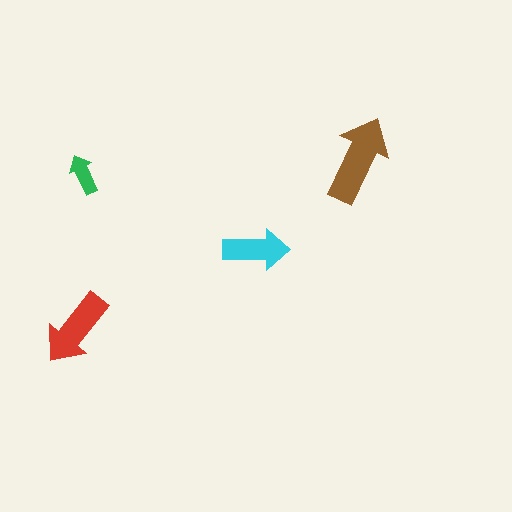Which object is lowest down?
The red arrow is bottommost.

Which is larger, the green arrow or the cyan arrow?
The cyan one.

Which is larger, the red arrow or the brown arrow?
The brown one.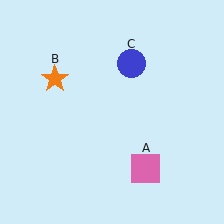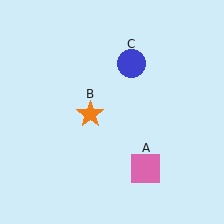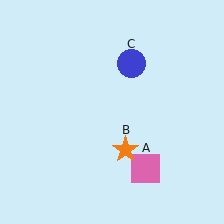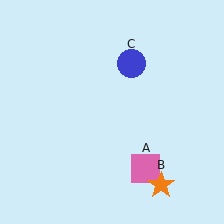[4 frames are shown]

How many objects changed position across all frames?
1 object changed position: orange star (object B).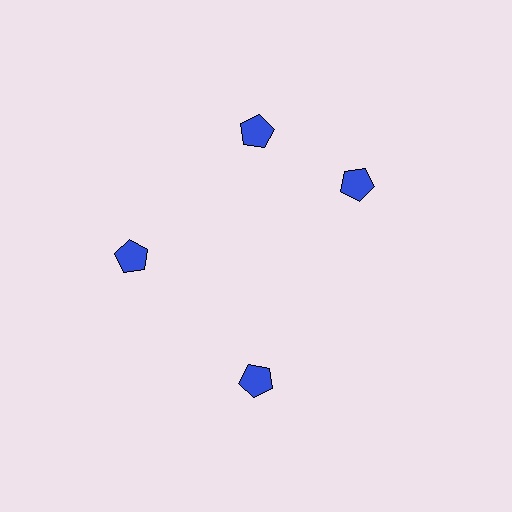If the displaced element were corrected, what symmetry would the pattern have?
It would have 4-fold rotational symmetry — the pattern would map onto itself every 90 degrees.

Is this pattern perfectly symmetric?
No. The 4 blue pentagons are arranged in a ring, but one element near the 3 o'clock position is rotated out of alignment along the ring, breaking the 4-fold rotational symmetry.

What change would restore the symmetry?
The symmetry would be restored by rotating it back into even spacing with its neighbors so that all 4 pentagons sit at equal angles and equal distance from the center.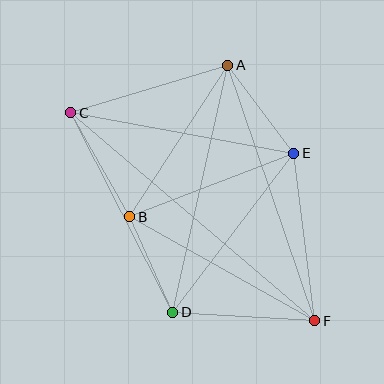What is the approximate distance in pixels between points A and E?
The distance between A and E is approximately 110 pixels.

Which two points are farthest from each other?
Points C and F are farthest from each other.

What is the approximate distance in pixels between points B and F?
The distance between B and F is approximately 212 pixels.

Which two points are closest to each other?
Points B and D are closest to each other.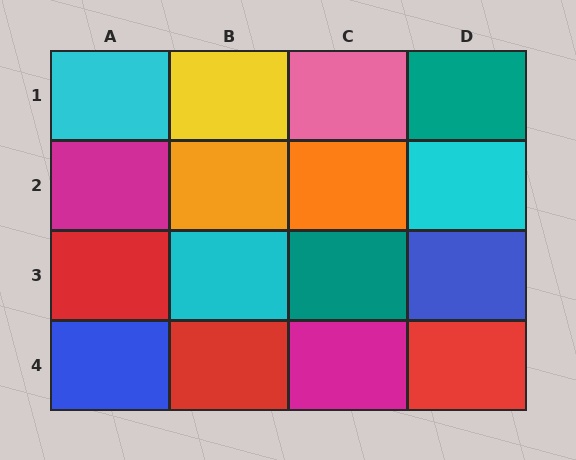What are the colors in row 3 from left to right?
Red, cyan, teal, blue.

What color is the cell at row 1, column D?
Teal.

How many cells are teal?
2 cells are teal.